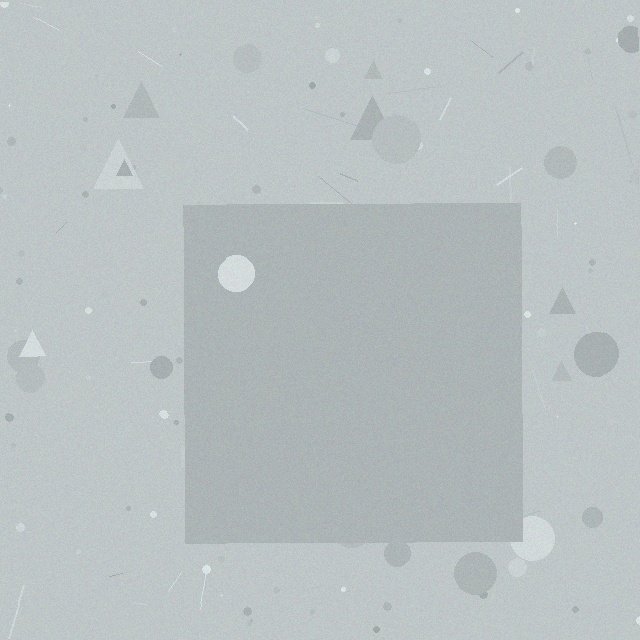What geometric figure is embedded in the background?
A square is embedded in the background.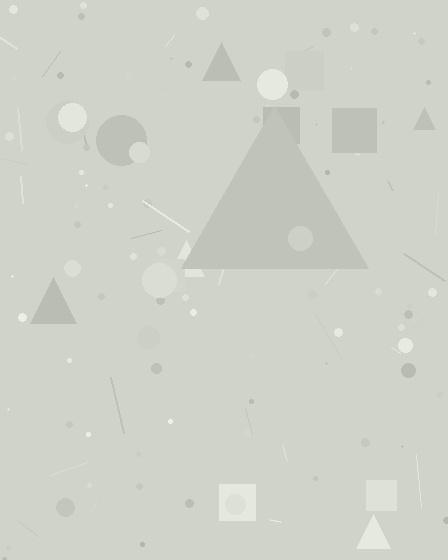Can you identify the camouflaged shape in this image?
The camouflaged shape is a triangle.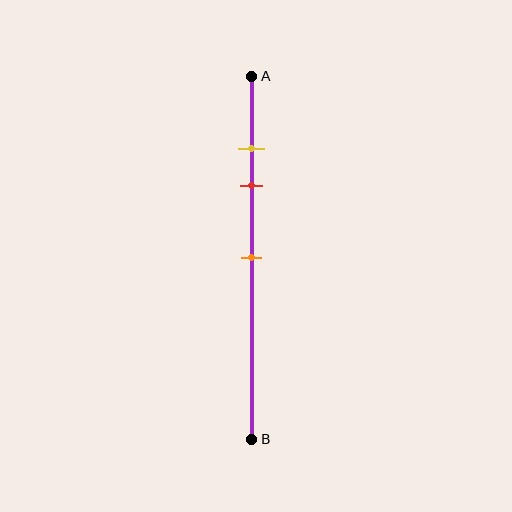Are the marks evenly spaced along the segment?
No, the marks are not evenly spaced.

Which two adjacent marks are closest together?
The yellow and red marks are the closest adjacent pair.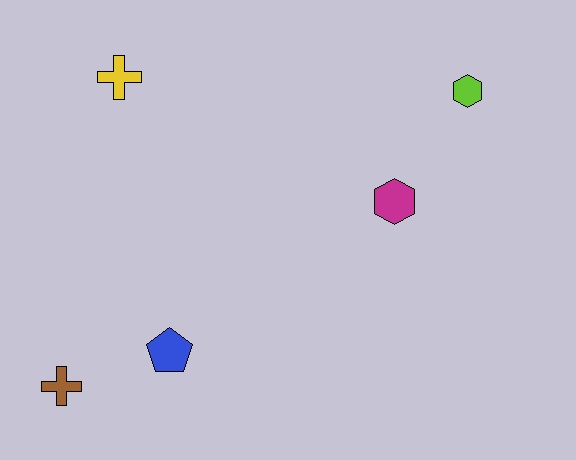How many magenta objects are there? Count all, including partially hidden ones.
There is 1 magenta object.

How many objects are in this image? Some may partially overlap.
There are 5 objects.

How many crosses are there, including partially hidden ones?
There are 2 crosses.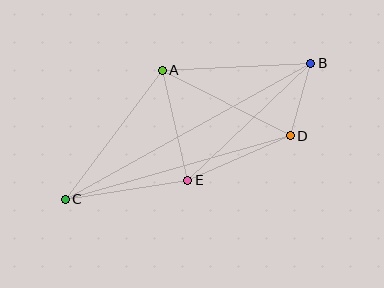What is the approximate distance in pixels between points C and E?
The distance between C and E is approximately 124 pixels.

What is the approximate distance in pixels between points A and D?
The distance between A and D is approximately 143 pixels.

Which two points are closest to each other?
Points B and D are closest to each other.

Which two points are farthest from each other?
Points B and C are farthest from each other.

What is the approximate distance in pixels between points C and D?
The distance between C and D is approximately 234 pixels.